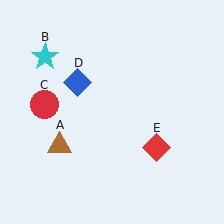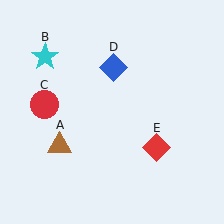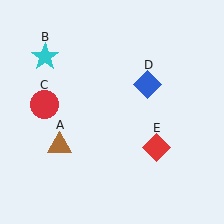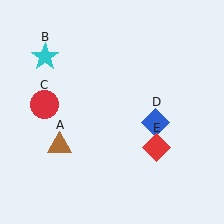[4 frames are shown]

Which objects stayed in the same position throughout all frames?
Brown triangle (object A) and cyan star (object B) and red circle (object C) and red diamond (object E) remained stationary.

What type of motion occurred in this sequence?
The blue diamond (object D) rotated clockwise around the center of the scene.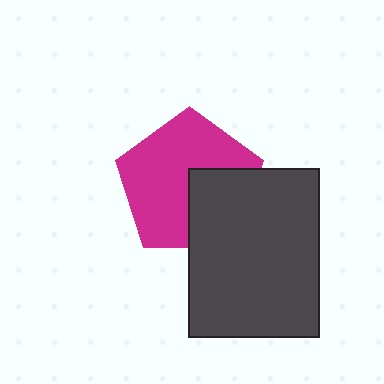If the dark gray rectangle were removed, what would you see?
You would see the complete magenta pentagon.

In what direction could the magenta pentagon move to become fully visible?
The magenta pentagon could move toward the upper-left. That would shift it out from behind the dark gray rectangle entirely.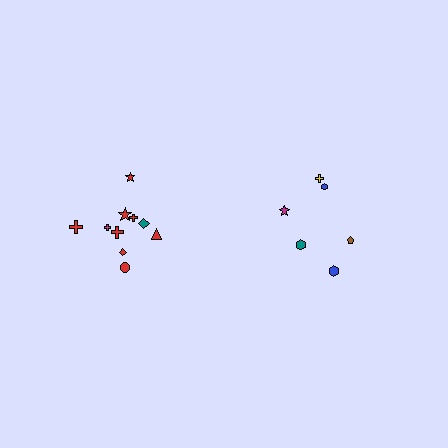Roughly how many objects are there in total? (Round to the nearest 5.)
Roughly 15 objects in total.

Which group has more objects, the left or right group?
The left group.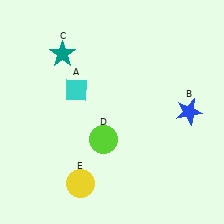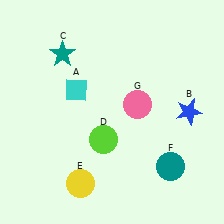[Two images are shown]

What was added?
A teal circle (F), a pink circle (G) were added in Image 2.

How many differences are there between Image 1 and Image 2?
There are 2 differences between the two images.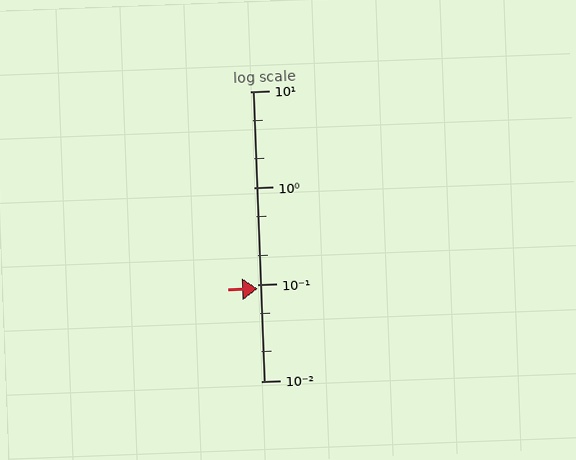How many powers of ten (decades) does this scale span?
The scale spans 3 decades, from 0.01 to 10.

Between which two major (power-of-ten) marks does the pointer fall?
The pointer is between 0.01 and 0.1.